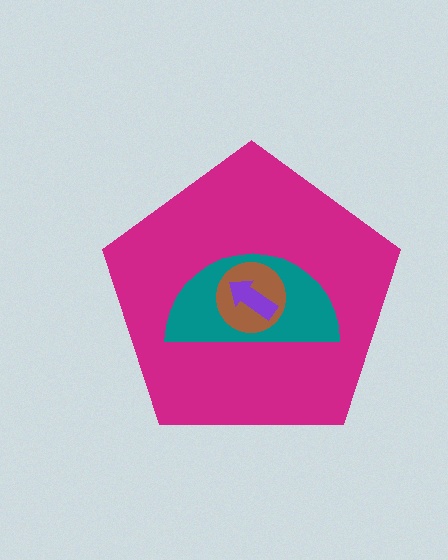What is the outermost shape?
The magenta pentagon.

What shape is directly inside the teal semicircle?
The brown circle.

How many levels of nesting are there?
4.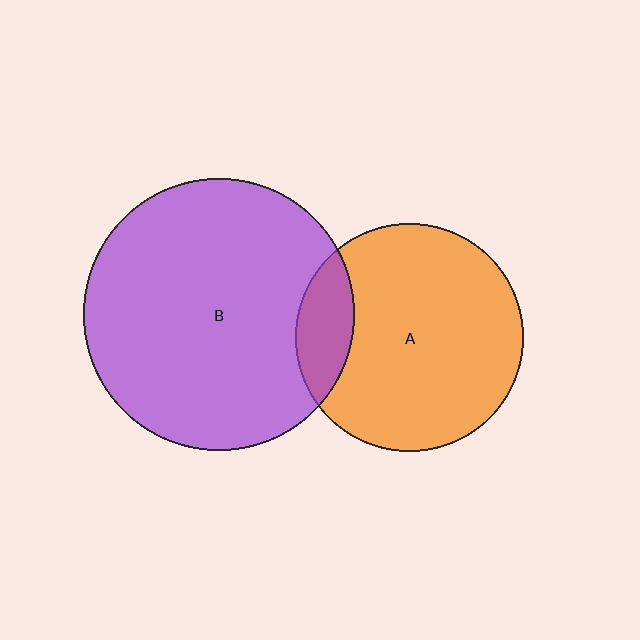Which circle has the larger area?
Circle B (purple).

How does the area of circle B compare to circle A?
Approximately 1.4 times.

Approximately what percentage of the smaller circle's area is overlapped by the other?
Approximately 15%.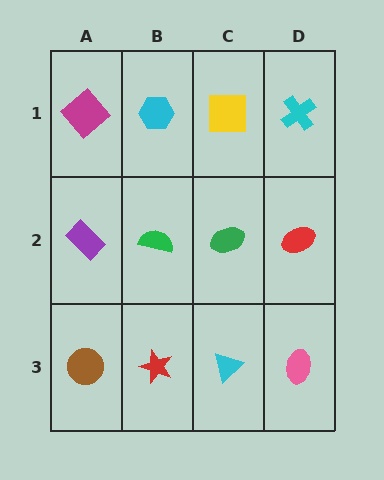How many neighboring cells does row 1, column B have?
3.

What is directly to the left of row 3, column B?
A brown circle.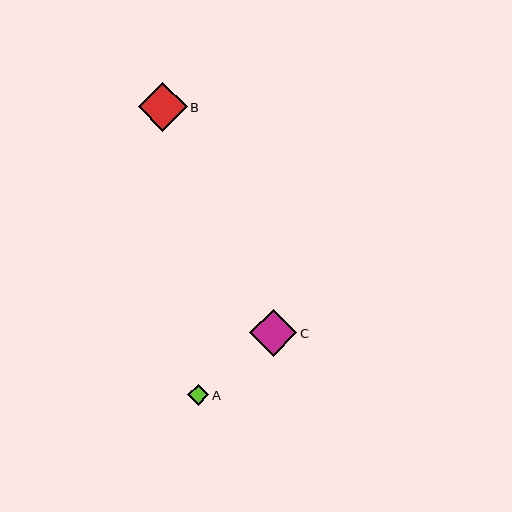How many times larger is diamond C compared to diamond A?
Diamond C is approximately 2.3 times the size of diamond A.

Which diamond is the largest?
Diamond B is the largest with a size of approximately 49 pixels.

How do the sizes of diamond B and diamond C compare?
Diamond B and diamond C are approximately the same size.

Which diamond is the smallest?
Diamond A is the smallest with a size of approximately 21 pixels.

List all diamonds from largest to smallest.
From largest to smallest: B, C, A.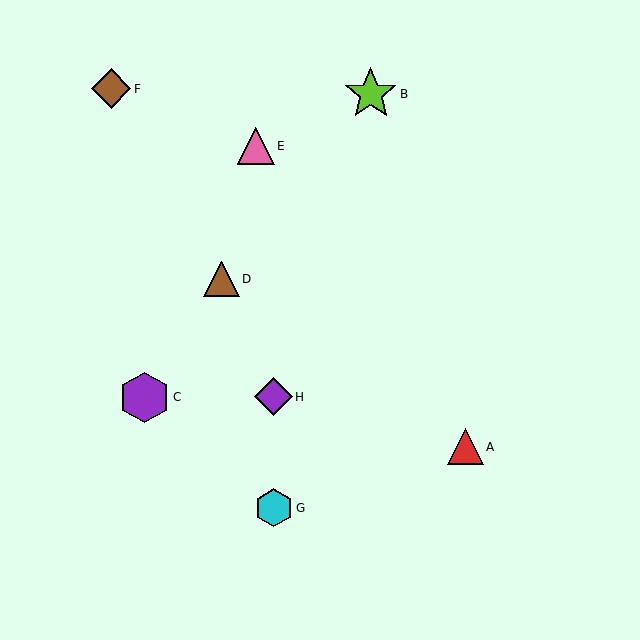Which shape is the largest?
The lime star (labeled B) is the largest.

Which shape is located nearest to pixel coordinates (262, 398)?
The purple diamond (labeled H) at (273, 397) is nearest to that location.